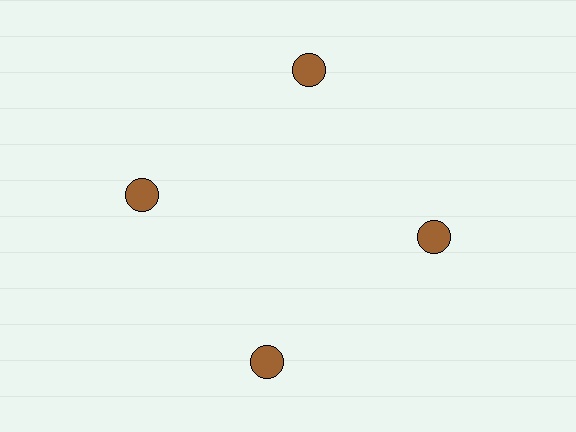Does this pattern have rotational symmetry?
Yes, this pattern has 4-fold rotational symmetry. It looks the same after rotating 90 degrees around the center.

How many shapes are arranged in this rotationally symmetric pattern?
There are 4 shapes, arranged in 4 groups of 1.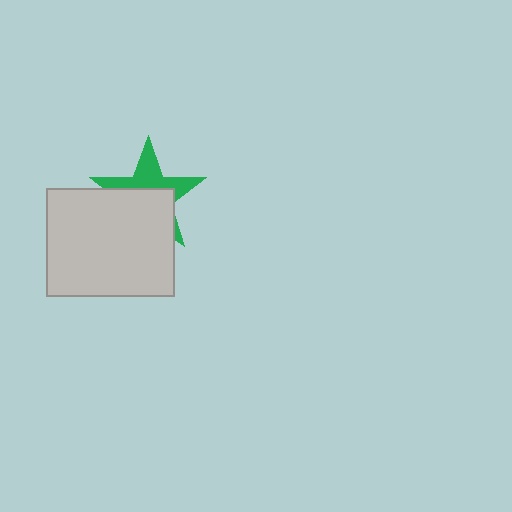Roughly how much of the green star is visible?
A small part of it is visible (roughly 43%).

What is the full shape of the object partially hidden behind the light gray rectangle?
The partially hidden object is a green star.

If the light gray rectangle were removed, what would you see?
You would see the complete green star.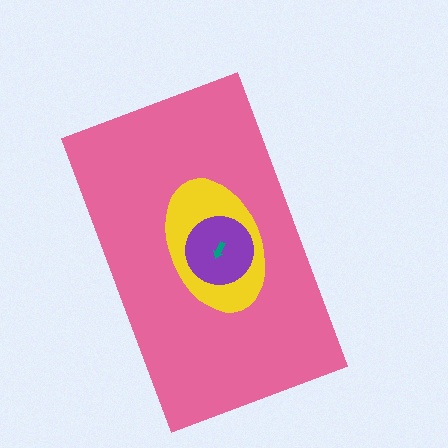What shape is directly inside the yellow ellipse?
The purple circle.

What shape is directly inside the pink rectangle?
The yellow ellipse.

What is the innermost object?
The teal arrow.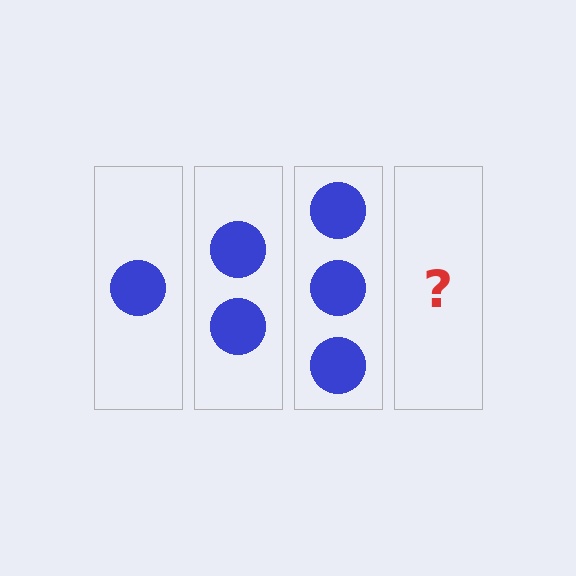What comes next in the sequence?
The next element should be 4 circles.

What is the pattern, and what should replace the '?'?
The pattern is that each step adds one more circle. The '?' should be 4 circles.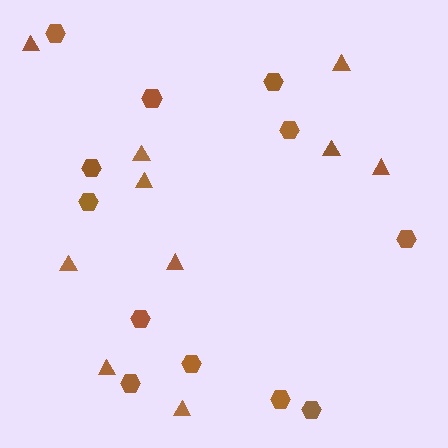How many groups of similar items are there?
There are 2 groups: one group of triangles (10) and one group of hexagons (12).